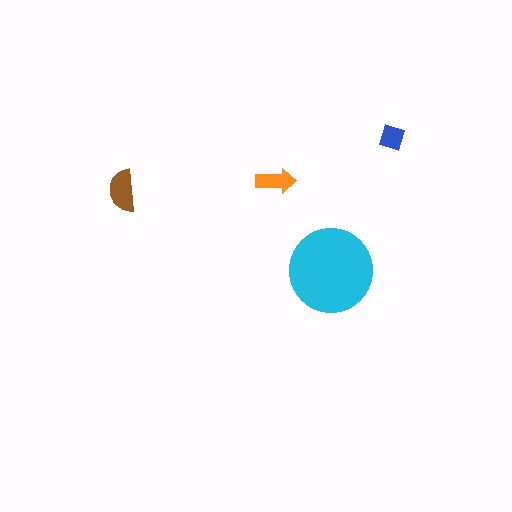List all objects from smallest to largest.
The blue diamond, the orange arrow, the brown semicircle, the cyan circle.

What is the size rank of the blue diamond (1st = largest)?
4th.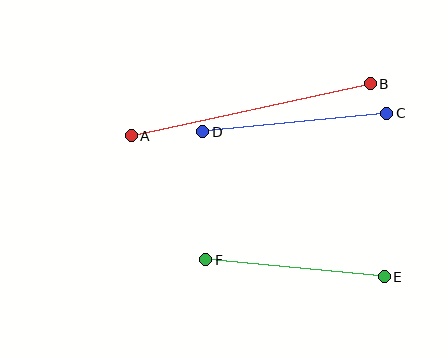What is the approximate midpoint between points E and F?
The midpoint is at approximately (295, 268) pixels.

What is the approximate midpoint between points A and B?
The midpoint is at approximately (251, 110) pixels.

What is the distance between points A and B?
The distance is approximately 244 pixels.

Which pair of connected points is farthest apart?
Points A and B are farthest apart.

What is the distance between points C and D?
The distance is approximately 185 pixels.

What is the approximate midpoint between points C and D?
The midpoint is at approximately (295, 123) pixels.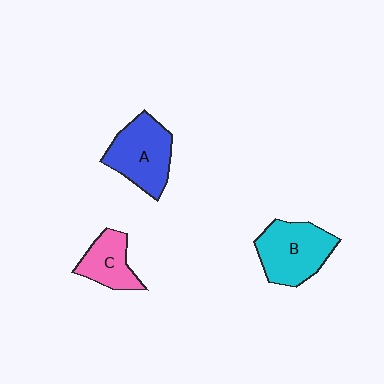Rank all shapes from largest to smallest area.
From largest to smallest: B (cyan), A (blue), C (pink).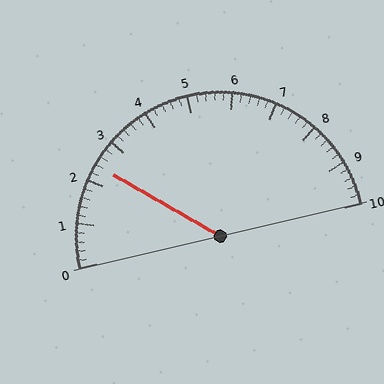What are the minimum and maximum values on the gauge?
The gauge ranges from 0 to 10.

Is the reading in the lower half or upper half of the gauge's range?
The reading is in the lower half of the range (0 to 10).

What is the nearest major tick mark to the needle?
The nearest major tick mark is 2.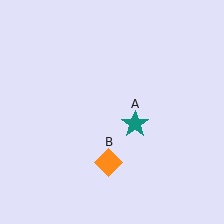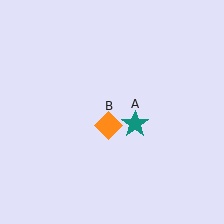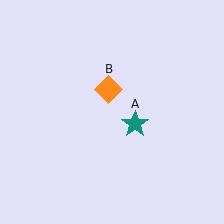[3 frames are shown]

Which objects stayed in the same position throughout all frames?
Teal star (object A) remained stationary.